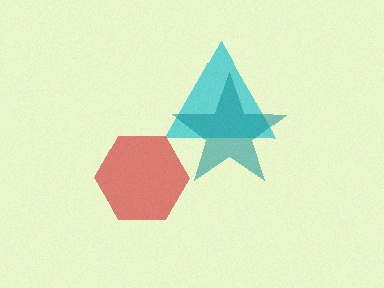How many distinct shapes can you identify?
There are 3 distinct shapes: a cyan triangle, a teal star, a red hexagon.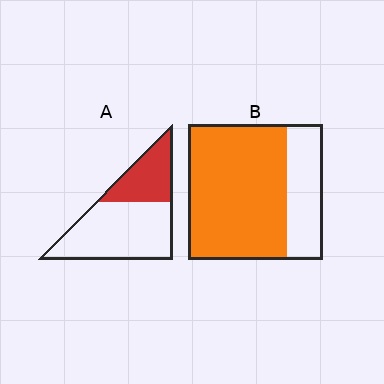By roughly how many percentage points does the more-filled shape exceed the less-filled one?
By roughly 40 percentage points (B over A).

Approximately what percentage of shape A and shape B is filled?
A is approximately 35% and B is approximately 75%.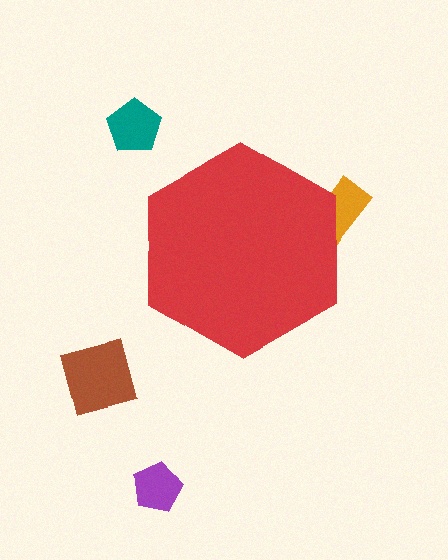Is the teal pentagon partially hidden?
No, the teal pentagon is fully visible.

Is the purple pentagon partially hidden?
No, the purple pentagon is fully visible.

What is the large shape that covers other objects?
A red hexagon.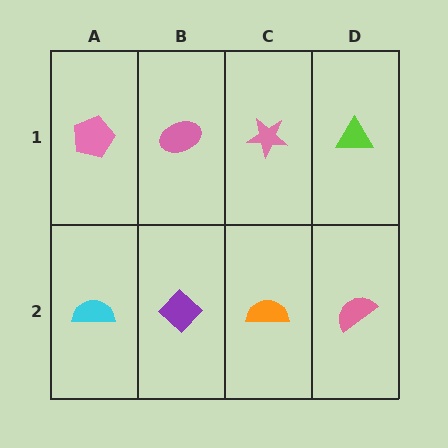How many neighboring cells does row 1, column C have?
3.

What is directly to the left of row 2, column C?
A purple diamond.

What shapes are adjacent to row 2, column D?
A lime triangle (row 1, column D), an orange semicircle (row 2, column C).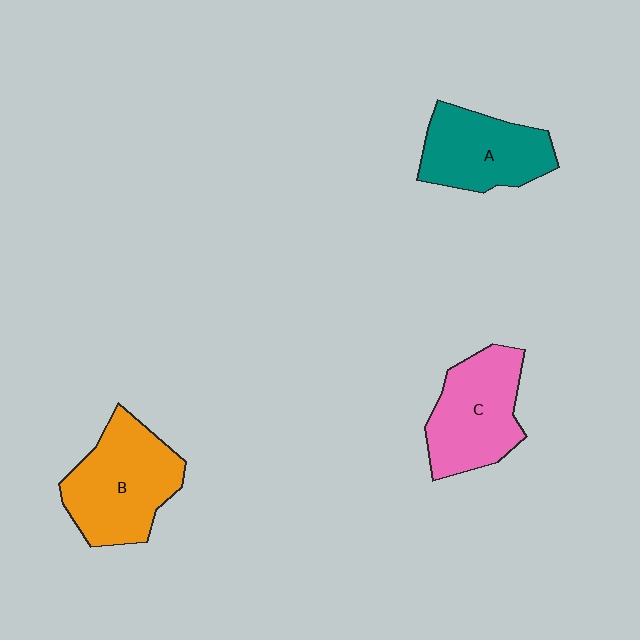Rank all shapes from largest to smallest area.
From largest to smallest: B (orange), C (pink), A (teal).